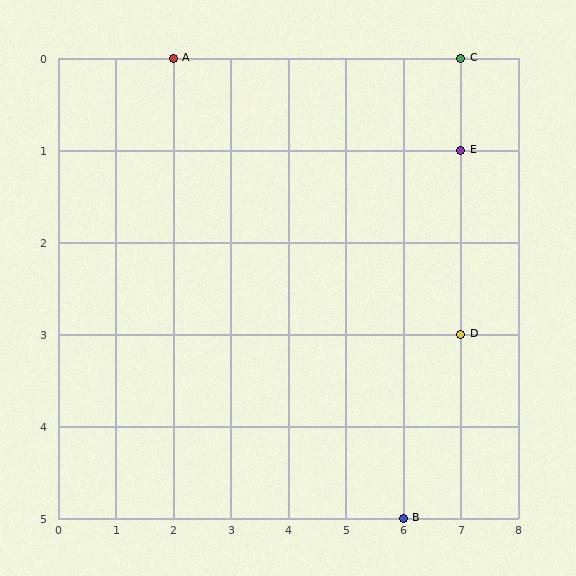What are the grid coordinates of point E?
Point E is at grid coordinates (7, 1).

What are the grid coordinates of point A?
Point A is at grid coordinates (2, 0).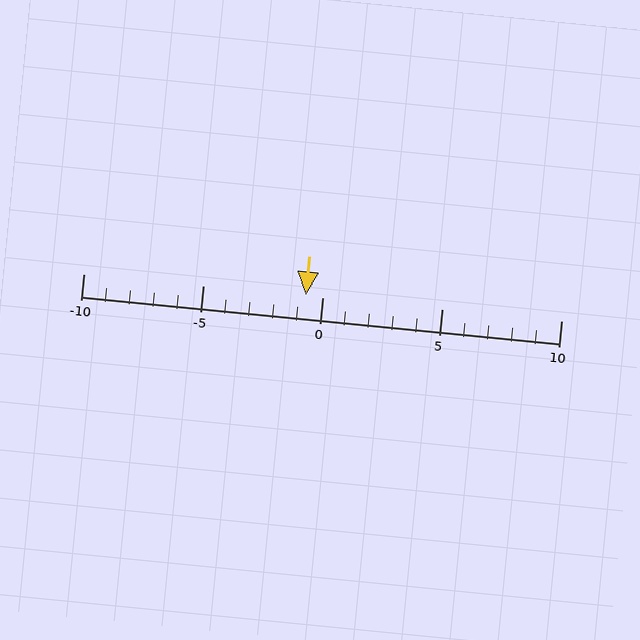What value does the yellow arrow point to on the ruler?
The yellow arrow points to approximately -1.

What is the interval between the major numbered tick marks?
The major tick marks are spaced 5 units apart.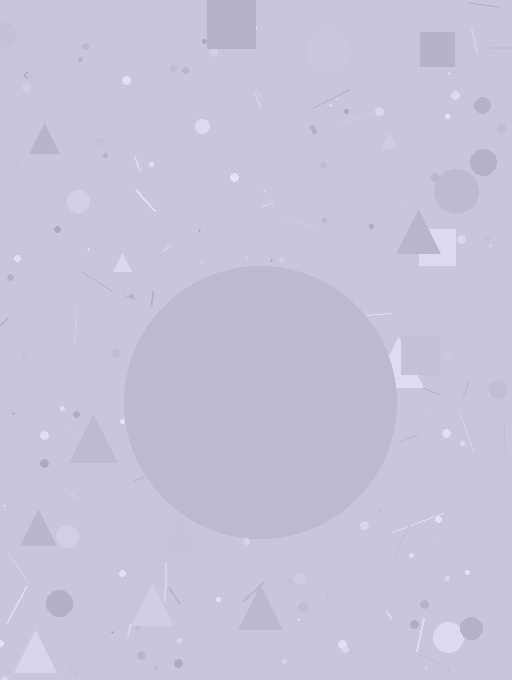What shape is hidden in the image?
A circle is hidden in the image.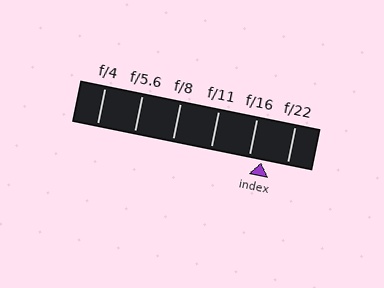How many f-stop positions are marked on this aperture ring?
There are 6 f-stop positions marked.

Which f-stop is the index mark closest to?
The index mark is closest to f/16.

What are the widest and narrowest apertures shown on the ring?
The widest aperture shown is f/4 and the narrowest is f/22.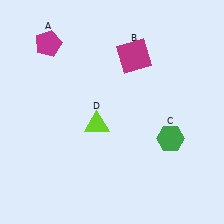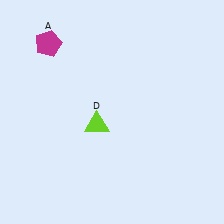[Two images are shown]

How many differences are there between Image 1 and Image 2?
There are 2 differences between the two images.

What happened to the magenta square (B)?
The magenta square (B) was removed in Image 2. It was in the top-right area of Image 1.